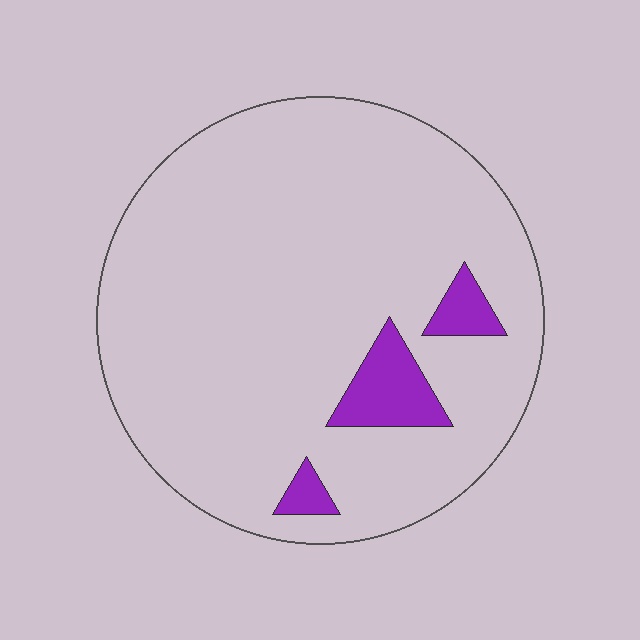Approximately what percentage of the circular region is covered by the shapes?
Approximately 10%.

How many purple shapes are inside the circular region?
3.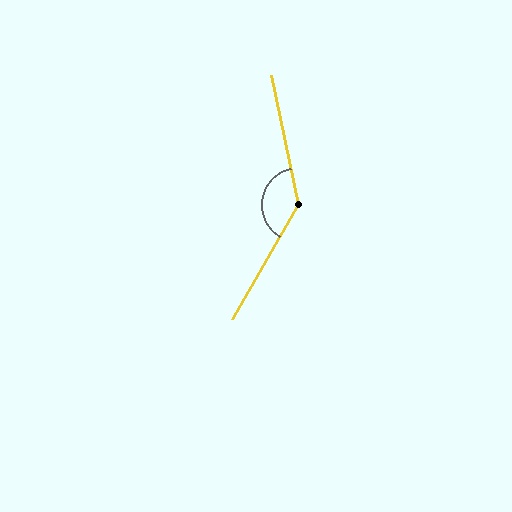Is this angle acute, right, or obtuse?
It is obtuse.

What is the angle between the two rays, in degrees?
Approximately 138 degrees.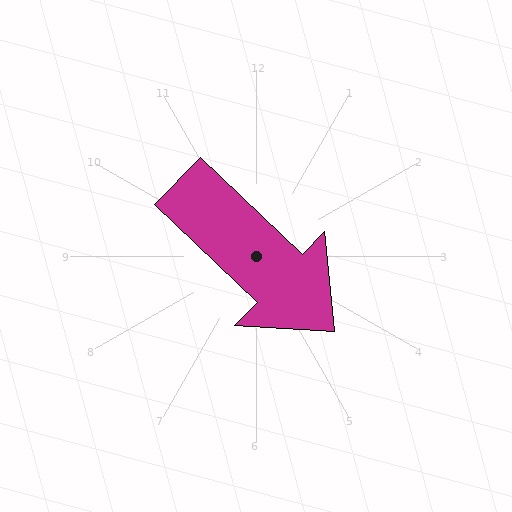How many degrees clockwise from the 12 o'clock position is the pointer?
Approximately 134 degrees.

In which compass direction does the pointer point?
Southeast.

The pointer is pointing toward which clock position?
Roughly 4 o'clock.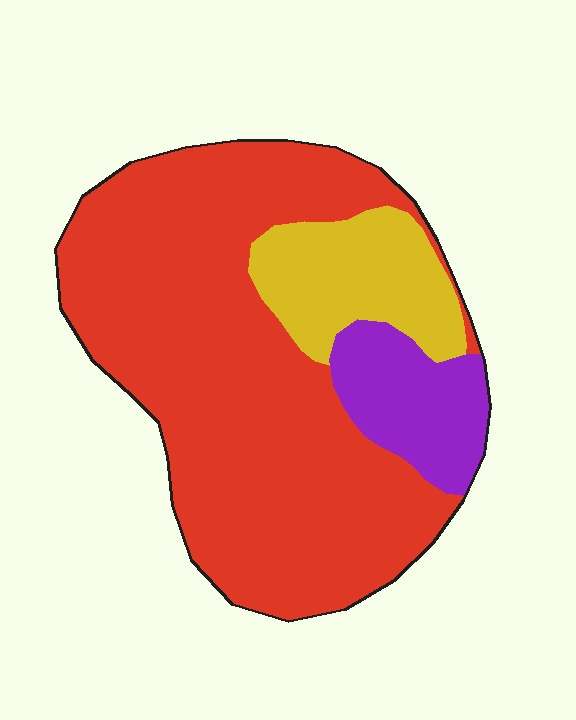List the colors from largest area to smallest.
From largest to smallest: red, yellow, purple.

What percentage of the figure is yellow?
Yellow takes up less than a quarter of the figure.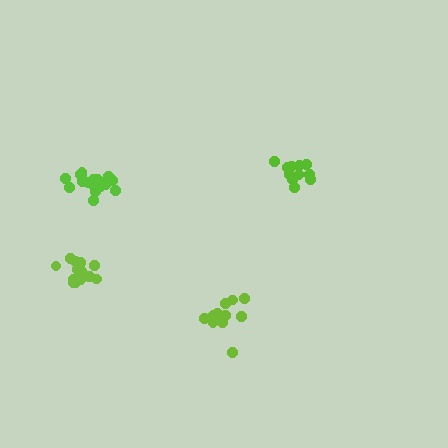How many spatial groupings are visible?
There are 4 spatial groupings.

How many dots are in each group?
Group 1: 11 dots, Group 2: 15 dots, Group 3: 17 dots, Group 4: 17 dots (60 total).